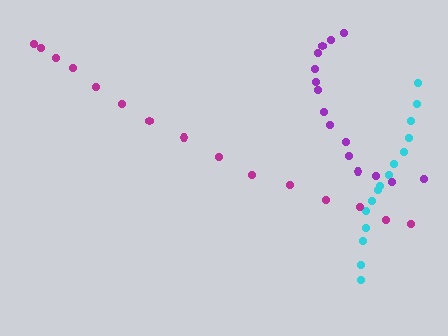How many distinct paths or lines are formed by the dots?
There are 3 distinct paths.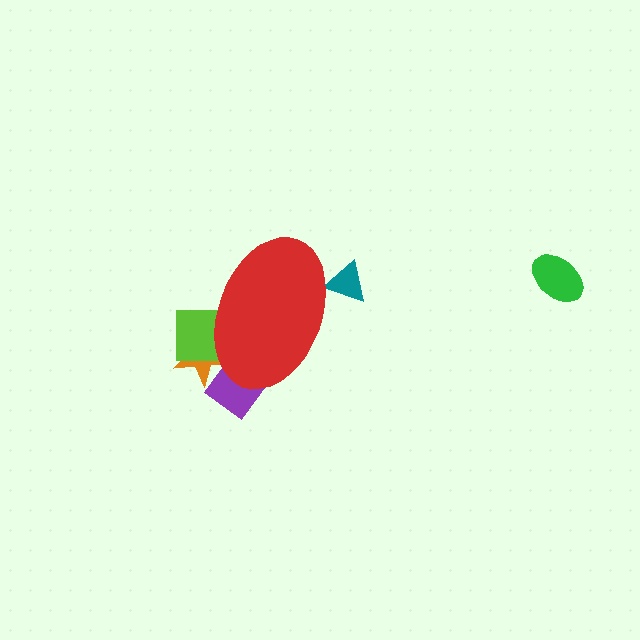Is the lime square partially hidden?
Yes, the lime square is partially hidden behind the red ellipse.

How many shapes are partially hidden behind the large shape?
4 shapes are partially hidden.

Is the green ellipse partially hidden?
No, the green ellipse is fully visible.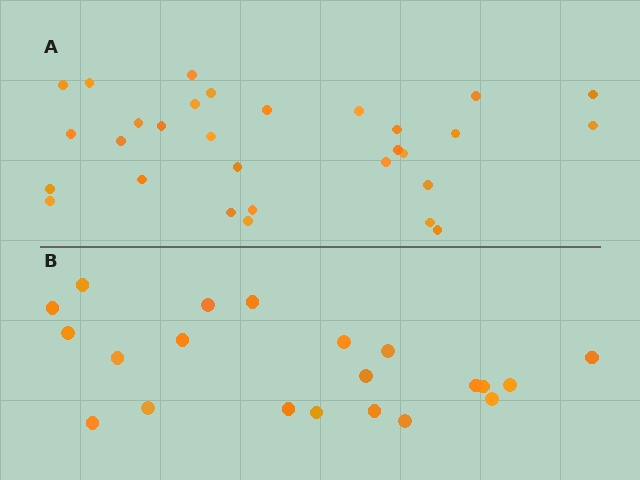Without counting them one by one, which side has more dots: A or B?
Region A (the top region) has more dots.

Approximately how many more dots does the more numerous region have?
Region A has roughly 8 or so more dots than region B.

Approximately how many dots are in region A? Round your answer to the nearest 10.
About 30 dots.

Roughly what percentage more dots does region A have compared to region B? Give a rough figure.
About 45% more.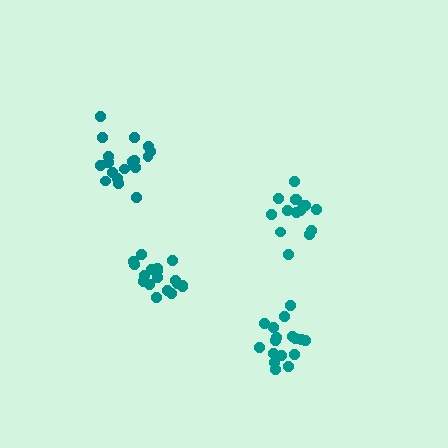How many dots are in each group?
Group 1: 18 dots, Group 2: 18 dots, Group 3: 15 dots, Group 4: 19 dots (70 total).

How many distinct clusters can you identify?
There are 4 distinct clusters.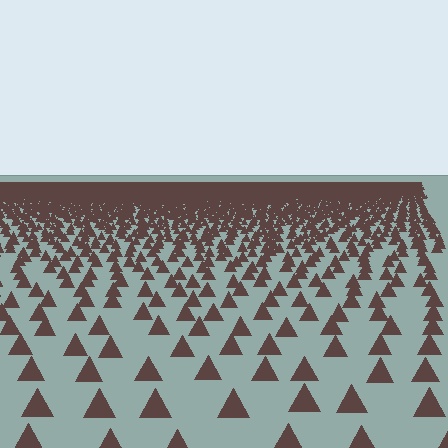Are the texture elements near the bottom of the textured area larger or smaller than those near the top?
Larger. Near the bottom, elements are closer to the viewer and appear at a bigger on-screen size.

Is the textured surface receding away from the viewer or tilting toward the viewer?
The surface is receding away from the viewer. Texture elements get smaller and denser toward the top.